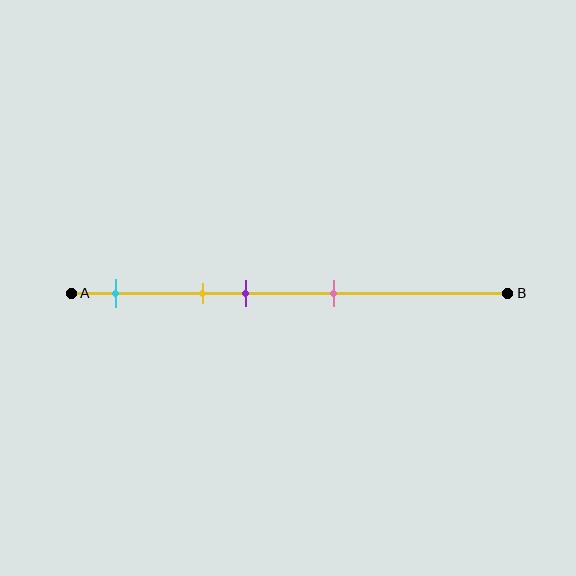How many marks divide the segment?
There are 4 marks dividing the segment.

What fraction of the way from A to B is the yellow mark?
The yellow mark is approximately 30% (0.3) of the way from A to B.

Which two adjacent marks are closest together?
The yellow and purple marks are the closest adjacent pair.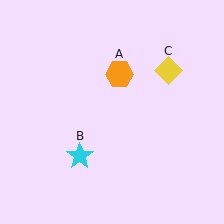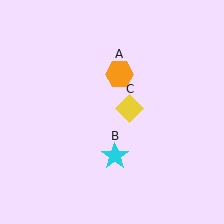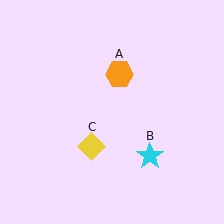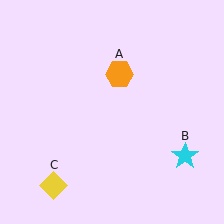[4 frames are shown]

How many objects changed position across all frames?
2 objects changed position: cyan star (object B), yellow diamond (object C).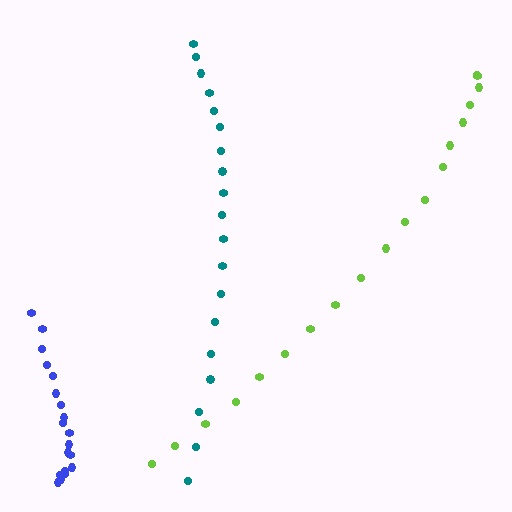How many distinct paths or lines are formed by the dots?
There are 3 distinct paths.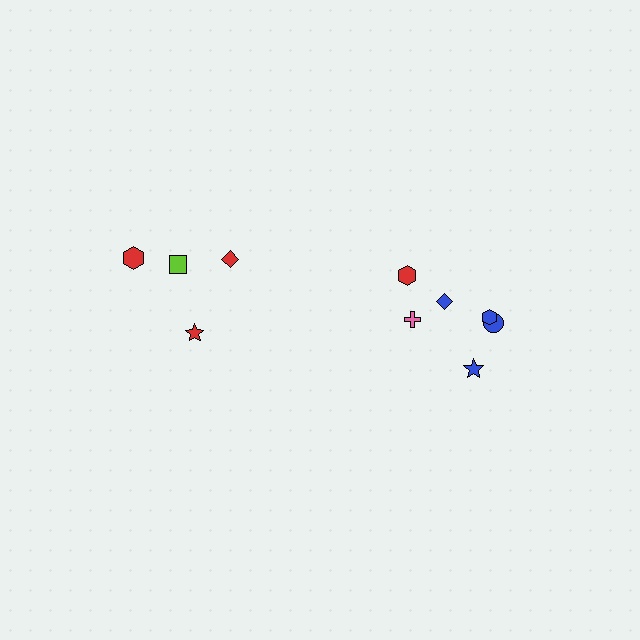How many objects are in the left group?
There are 4 objects.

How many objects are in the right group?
There are 6 objects.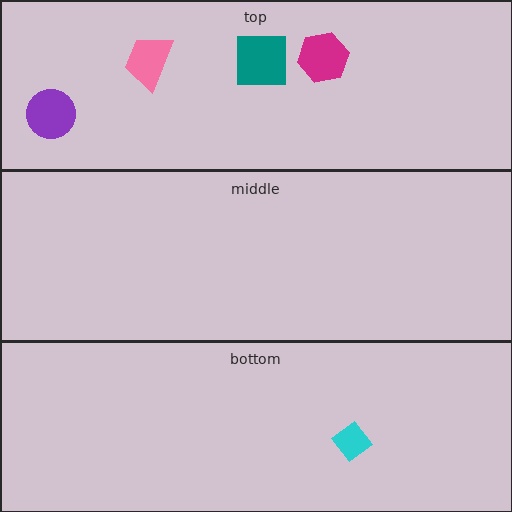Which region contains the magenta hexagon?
The top region.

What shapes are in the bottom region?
The cyan diamond.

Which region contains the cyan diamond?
The bottom region.